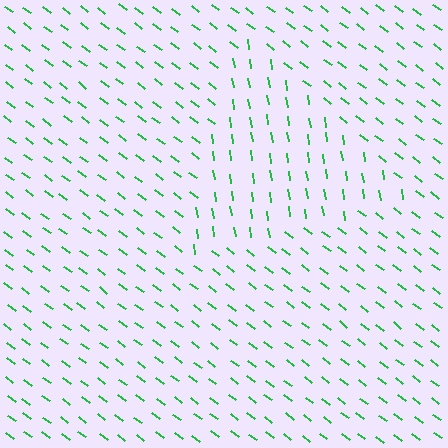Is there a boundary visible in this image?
Yes, there is a texture boundary formed by a change in line orientation.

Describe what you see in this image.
The image is filled with small green line segments. A triangle region in the image has lines oriented differently from the surrounding lines, creating a visible texture boundary.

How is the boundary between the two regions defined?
The boundary is defined purely by a change in line orientation (approximately 45 degrees difference). All lines are the same color and thickness.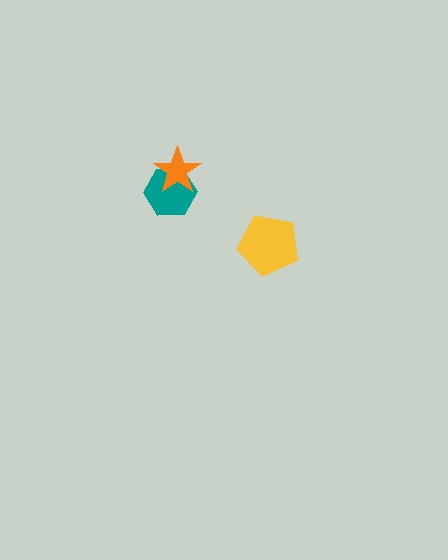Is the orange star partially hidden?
No, no other shape covers it.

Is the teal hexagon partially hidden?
Yes, it is partially covered by another shape.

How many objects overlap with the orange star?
1 object overlaps with the orange star.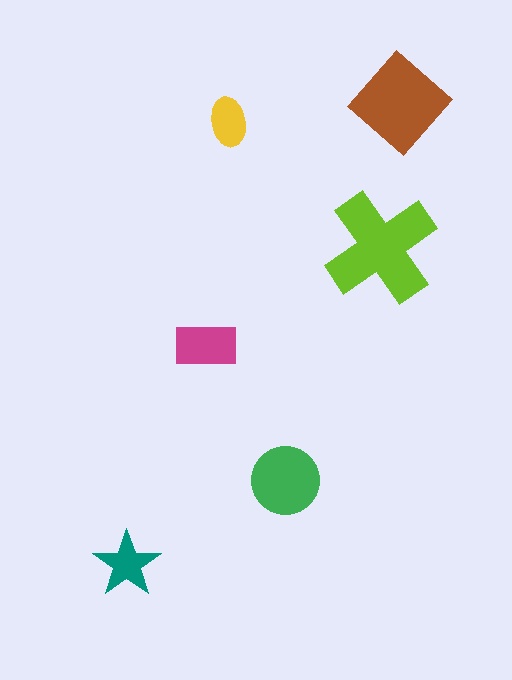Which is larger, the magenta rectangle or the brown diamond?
The brown diamond.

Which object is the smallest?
The yellow ellipse.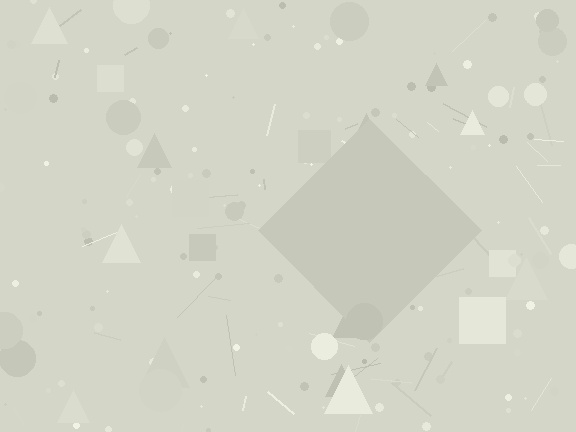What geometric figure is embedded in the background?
A diamond is embedded in the background.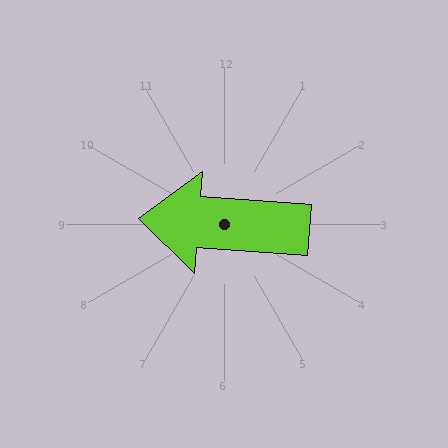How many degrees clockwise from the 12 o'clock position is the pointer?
Approximately 274 degrees.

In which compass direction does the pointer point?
West.